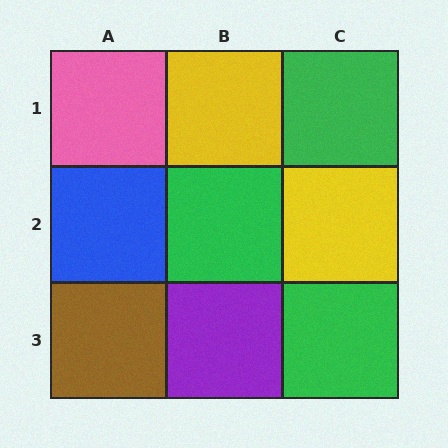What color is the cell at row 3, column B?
Purple.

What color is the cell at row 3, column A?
Brown.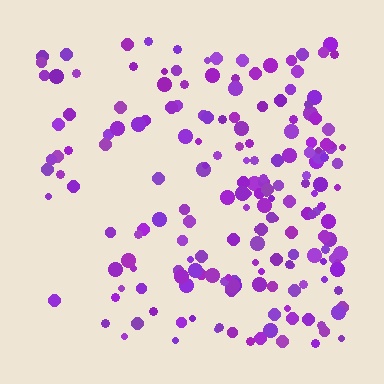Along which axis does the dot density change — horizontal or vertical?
Horizontal.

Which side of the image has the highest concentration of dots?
The right.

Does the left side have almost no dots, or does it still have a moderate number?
Still a moderate number, just noticeably fewer than the right.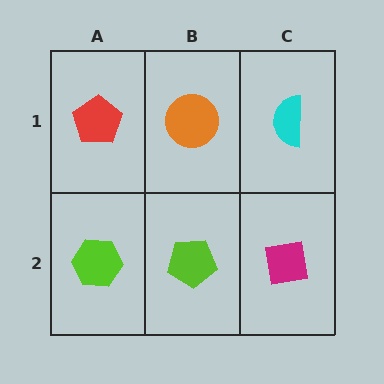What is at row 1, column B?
An orange circle.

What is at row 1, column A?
A red pentagon.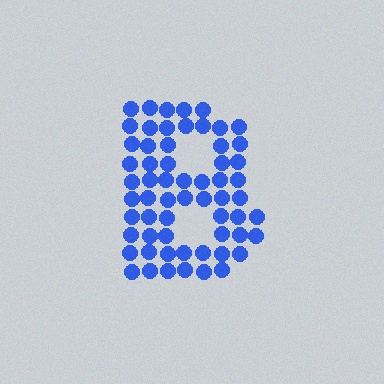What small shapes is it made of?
It is made of small circles.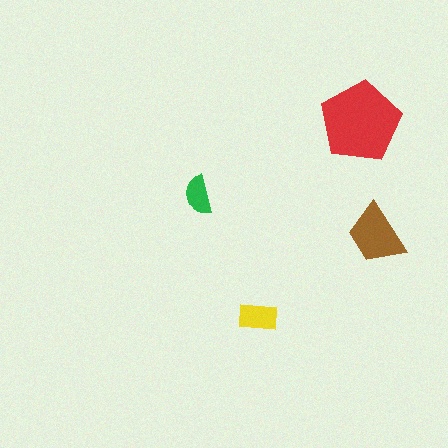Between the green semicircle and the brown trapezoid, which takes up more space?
The brown trapezoid.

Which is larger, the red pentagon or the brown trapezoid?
The red pentagon.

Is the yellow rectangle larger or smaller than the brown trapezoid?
Smaller.